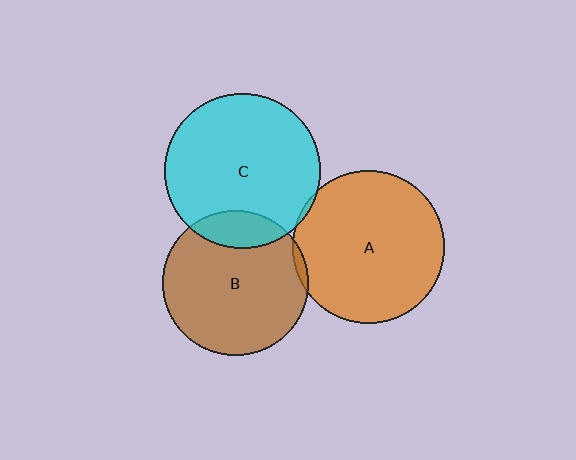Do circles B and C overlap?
Yes.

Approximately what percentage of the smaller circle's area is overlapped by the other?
Approximately 15%.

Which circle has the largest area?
Circle C (cyan).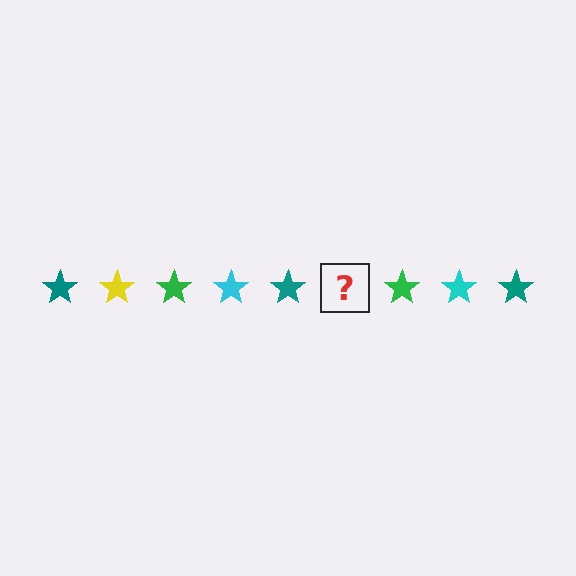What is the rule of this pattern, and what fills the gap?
The rule is that the pattern cycles through teal, yellow, green, cyan stars. The gap should be filled with a yellow star.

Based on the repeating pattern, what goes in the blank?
The blank should be a yellow star.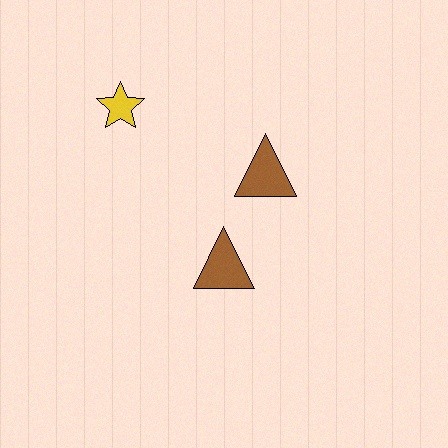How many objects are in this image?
There are 3 objects.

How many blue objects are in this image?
There are no blue objects.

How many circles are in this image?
There are no circles.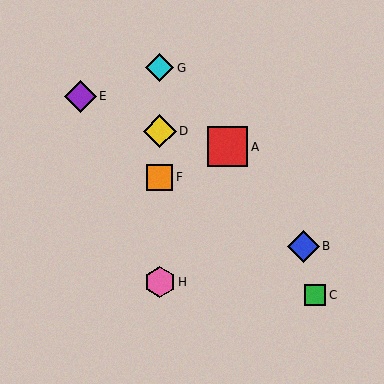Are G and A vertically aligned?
No, G is at x≈160 and A is at x≈228.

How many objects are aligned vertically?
4 objects (D, F, G, H) are aligned vertically.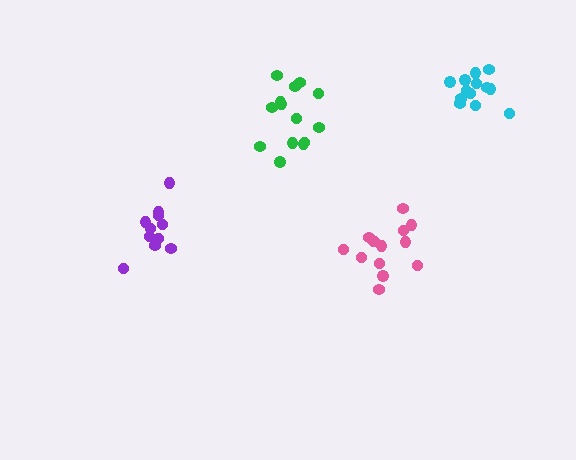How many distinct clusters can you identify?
There are 4 distinct clusters.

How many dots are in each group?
Group 1: 14 dots, Group 2: 14 dots, Group 3: 11 dots, Group 4: 13 dots (52 total).